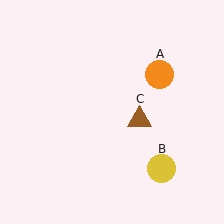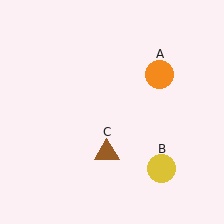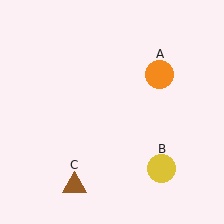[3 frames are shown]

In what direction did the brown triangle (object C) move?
The brown triangle (object C) moved down and to the left.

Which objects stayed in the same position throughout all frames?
Orange circle (object A) and yellow circle (object B) remained stationary.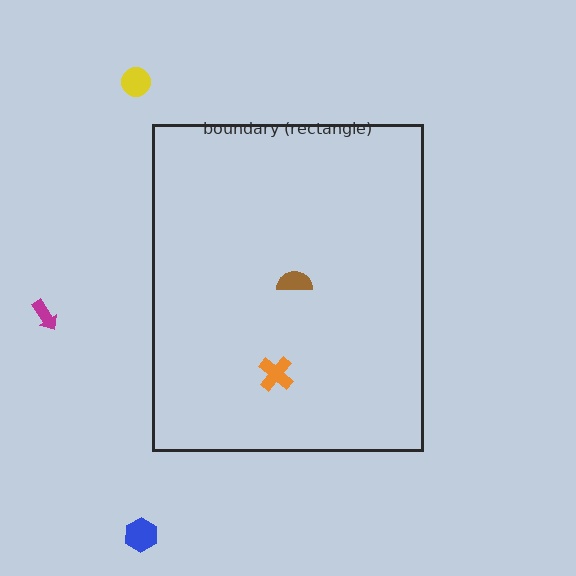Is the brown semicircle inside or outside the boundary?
Inside.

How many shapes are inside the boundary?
2 inside, 3 outside.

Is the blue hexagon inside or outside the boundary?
Outside.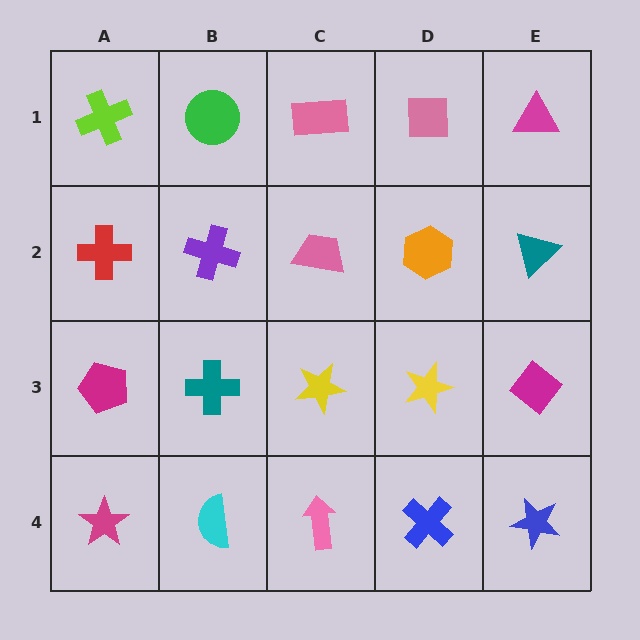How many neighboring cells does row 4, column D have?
3.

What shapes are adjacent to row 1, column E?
A teal triangle (row 2, column E), a pink square (row 1, column D).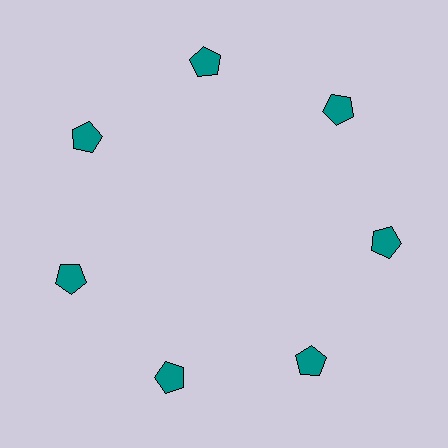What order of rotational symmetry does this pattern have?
This pattern has 7-fold rotational symmetry.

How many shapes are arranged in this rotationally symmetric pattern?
There are 7 shapes, arranged in 7 groups of 1.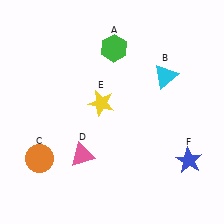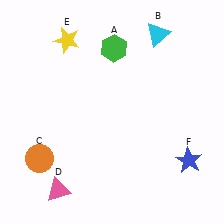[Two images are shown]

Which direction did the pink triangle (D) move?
The pink triangle (D) moved down.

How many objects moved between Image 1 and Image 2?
3 objects moved between the two images.